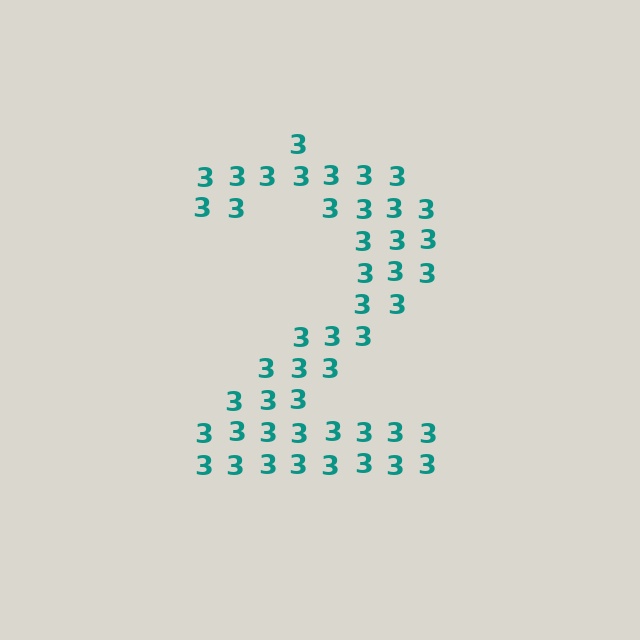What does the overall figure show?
The overall figure shows the digit 2.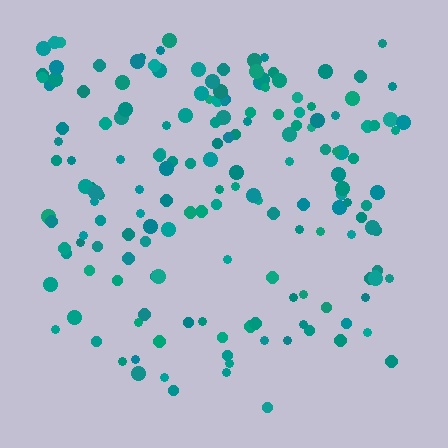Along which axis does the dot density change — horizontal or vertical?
Vertical.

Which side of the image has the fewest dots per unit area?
The bottom.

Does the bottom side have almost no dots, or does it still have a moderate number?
Still a moderate number, just noticeably fewer than the top.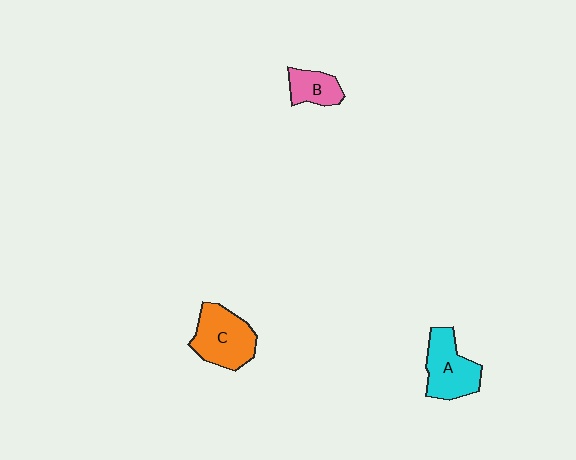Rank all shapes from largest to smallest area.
From largest to smallest: C (orange), A (cyan), B (pink).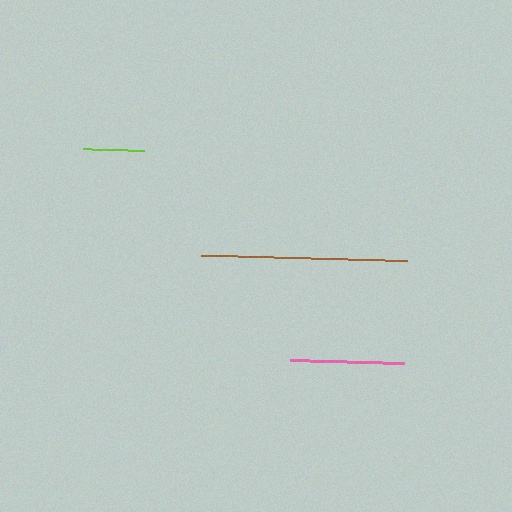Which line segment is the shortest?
The lime line is the shortest at approximately 61 pixels.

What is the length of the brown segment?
The brown segment is approximately 206 pixels long.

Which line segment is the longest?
The brown line is the longest at approximately 206 pixels.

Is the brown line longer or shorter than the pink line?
The brown line is longer than the pink line.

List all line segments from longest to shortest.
From longest to shortest: brown, pink, lime.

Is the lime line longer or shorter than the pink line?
The pink line is longer than the lime line.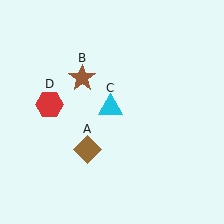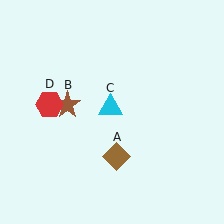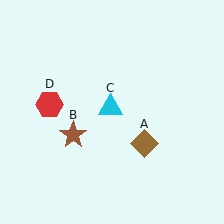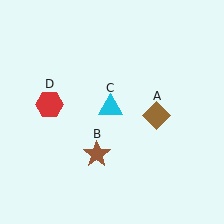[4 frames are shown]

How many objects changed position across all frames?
2 objects changed position: brown diamond (object A), brown star (object B).